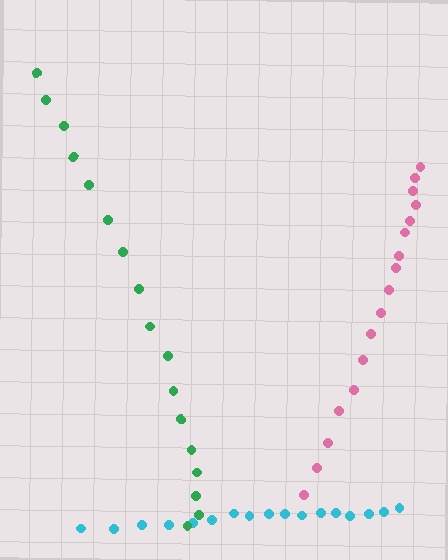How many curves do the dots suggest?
There are 3 distinct paths.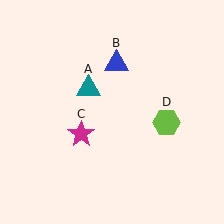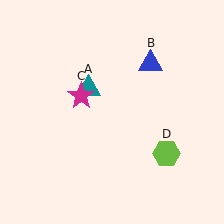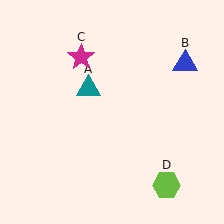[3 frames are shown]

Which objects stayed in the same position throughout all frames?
Teal triangle (object A) remained stationary.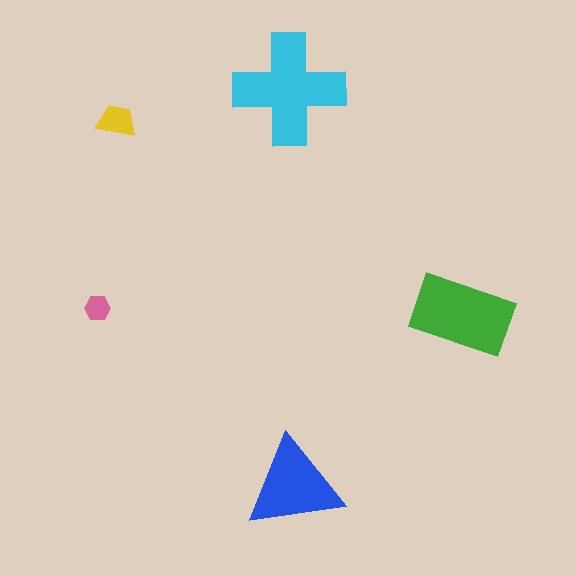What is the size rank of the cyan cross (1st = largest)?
1st.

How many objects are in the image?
There are 5 objects in the image.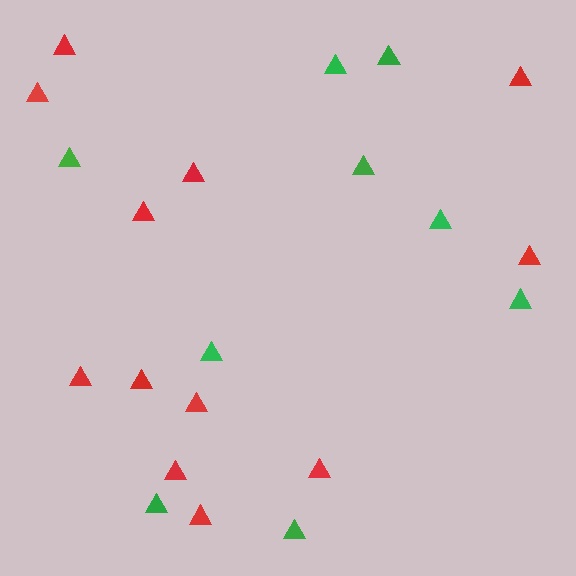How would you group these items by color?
There are 2 groups: one group of green triangles (9) and one group of red triangles (12).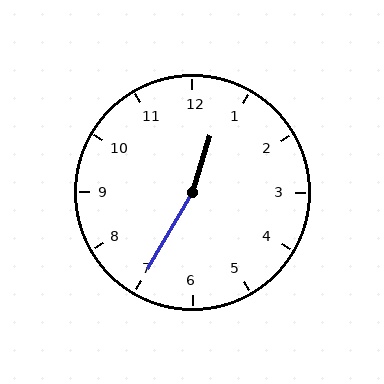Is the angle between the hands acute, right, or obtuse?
It is obtuse.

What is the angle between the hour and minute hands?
Approximately 168 degrees.